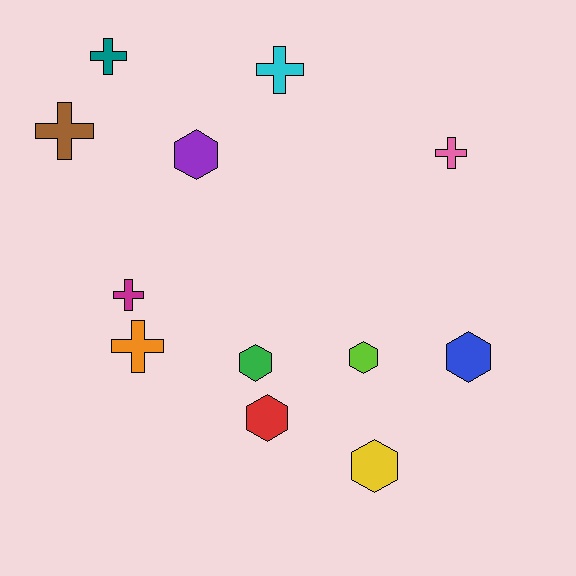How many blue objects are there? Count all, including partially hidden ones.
There is 1 blue object.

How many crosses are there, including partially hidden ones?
There are 6 crosses.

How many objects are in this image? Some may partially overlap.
There are 12 objects.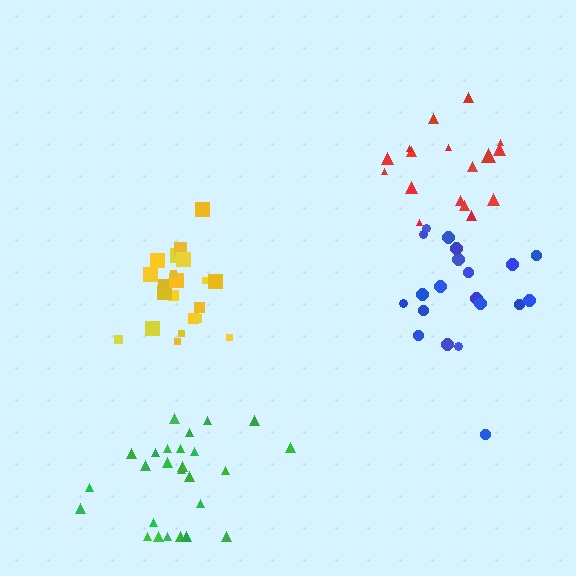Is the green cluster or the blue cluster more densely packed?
Green.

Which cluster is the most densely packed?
Yellow.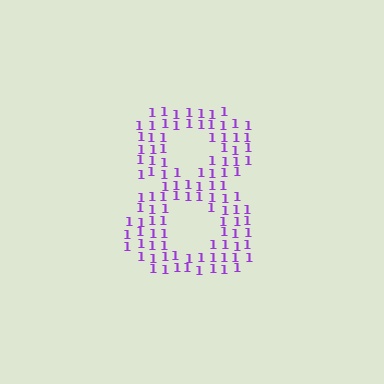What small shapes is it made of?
It is made of small digit 1's.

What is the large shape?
The large shape is the digit 8.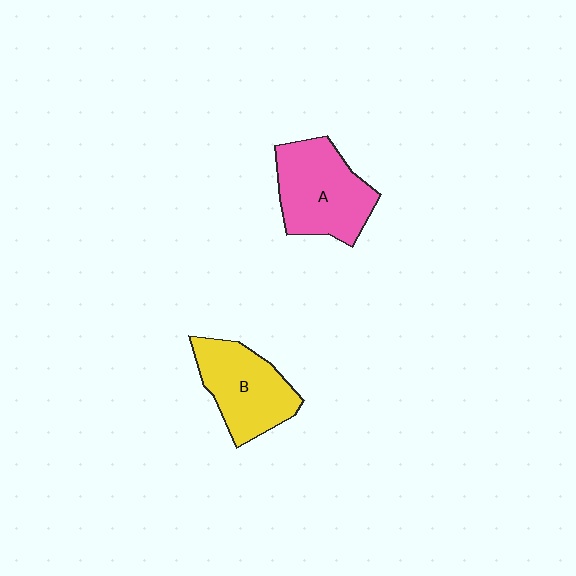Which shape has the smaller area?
Shape B (yellow).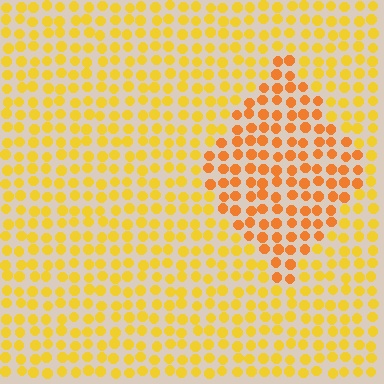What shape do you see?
I see a diamond.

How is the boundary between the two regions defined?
The boundary is defined purely by a slight shift in hue (about 25 degrees). Spacing, size, and orientation are identical on both sides.